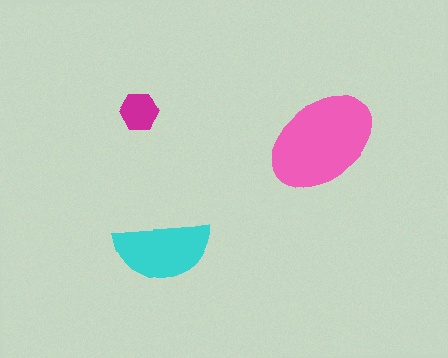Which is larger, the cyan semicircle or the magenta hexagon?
The cyan semicircle.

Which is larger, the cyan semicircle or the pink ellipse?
The pink ellipse.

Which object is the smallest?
The magenta hexagon.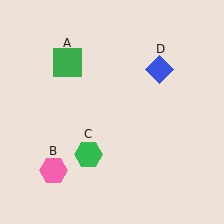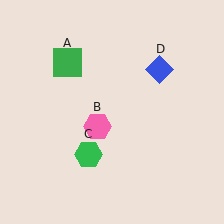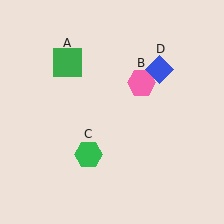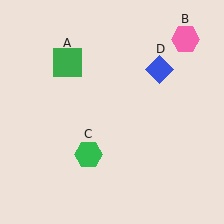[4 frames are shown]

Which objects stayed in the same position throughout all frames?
Green square (object A) and green hexagon (object C) and blue diamond (object D) remained stationary.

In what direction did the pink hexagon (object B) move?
The pink hexagon (object B) moved up and to the right.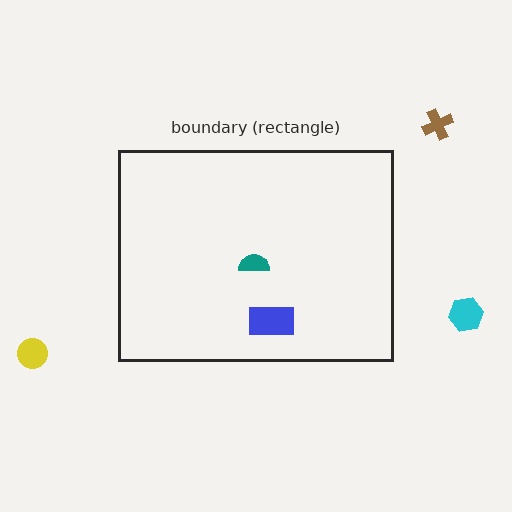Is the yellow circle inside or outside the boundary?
Outside.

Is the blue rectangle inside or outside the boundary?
Inside.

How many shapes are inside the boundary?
2 inside, 3 outside.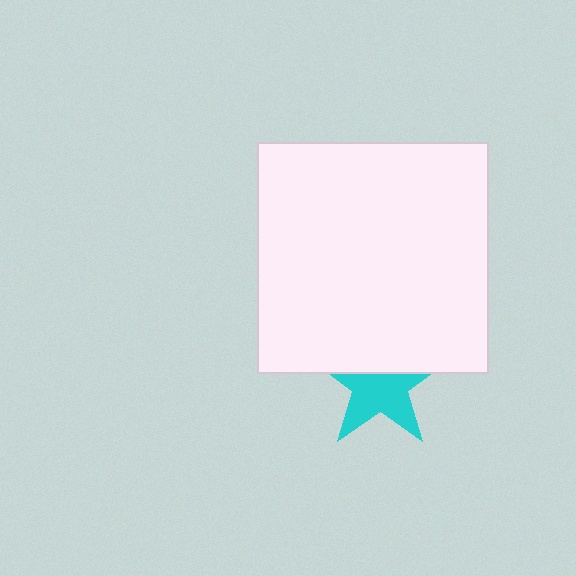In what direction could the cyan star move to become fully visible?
The cyan star could move down. That would shift it out from behind the white square entirely.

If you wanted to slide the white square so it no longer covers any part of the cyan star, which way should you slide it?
Slide it up — that is the most direct way to separate the two shapes.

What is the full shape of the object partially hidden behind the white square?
The partially hidden object is a cyan star.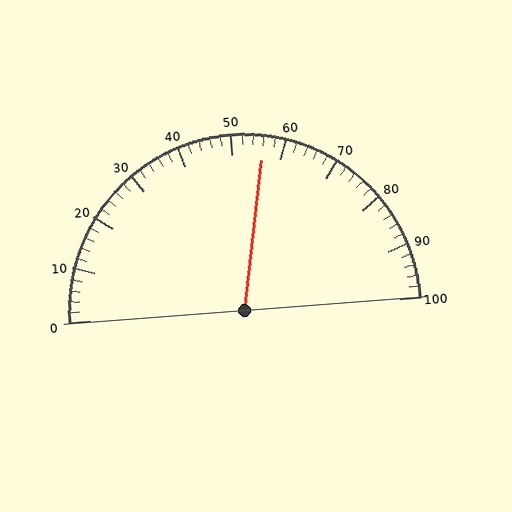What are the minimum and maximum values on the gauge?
The gauge ranges from 0 to 100.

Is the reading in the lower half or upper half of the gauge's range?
The reading is in the upper half of the range (0 to 100).